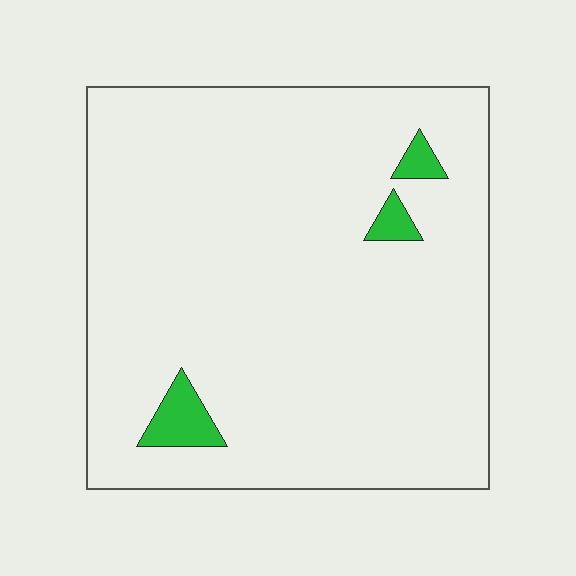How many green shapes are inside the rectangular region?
3.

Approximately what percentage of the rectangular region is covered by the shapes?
Approximately 5%.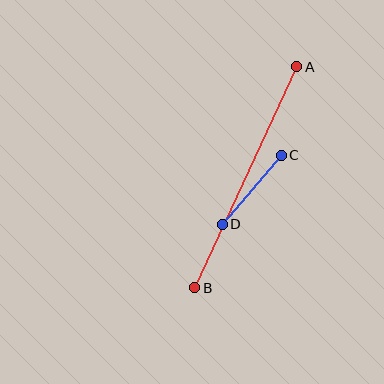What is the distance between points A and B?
The distance is approximately 244 pixels.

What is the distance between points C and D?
The distance is approximately 91 pixels.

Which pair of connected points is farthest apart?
Points A and B are farthest apart.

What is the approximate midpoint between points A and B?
The midpoint is at approximately (246, 177) pixels.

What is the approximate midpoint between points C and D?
The midpoint is at approximately (252, 190) pixels.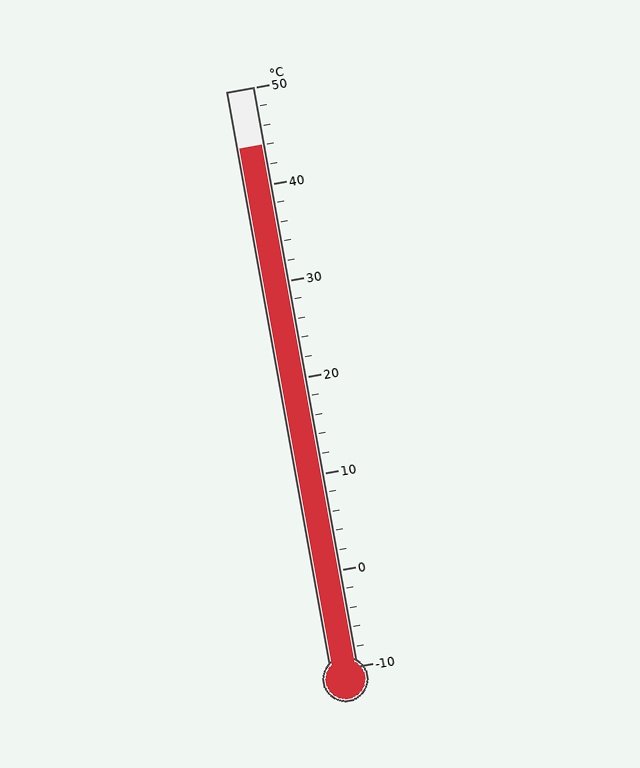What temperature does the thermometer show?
The thermometer shows approximately 44°C.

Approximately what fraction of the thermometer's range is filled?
The thermometer is filled to approximately 90% of its range.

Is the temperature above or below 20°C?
The temperature is above 20°C.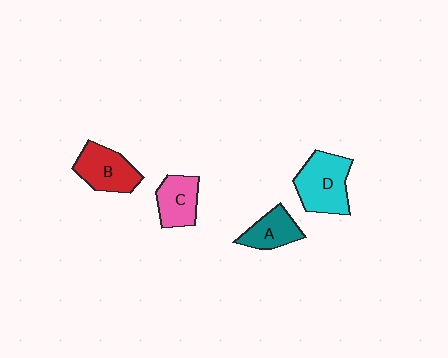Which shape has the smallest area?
Shape A (teal).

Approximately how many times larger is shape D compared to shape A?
Approximately 1.6 times.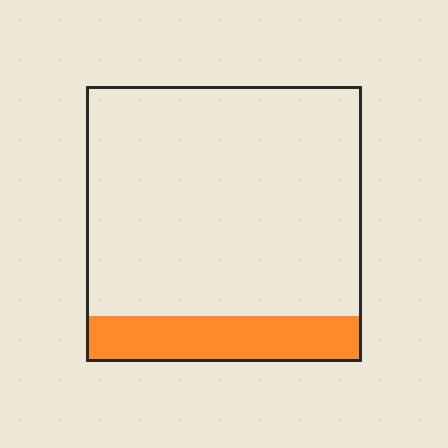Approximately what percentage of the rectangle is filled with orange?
Approximately 15%.